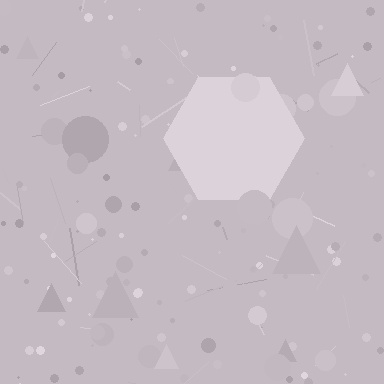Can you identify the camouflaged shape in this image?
The camouflaged shape is a hexagon.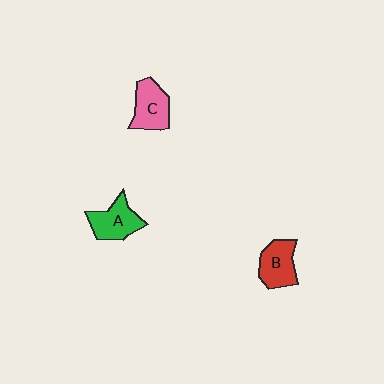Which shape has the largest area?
Shape A (green).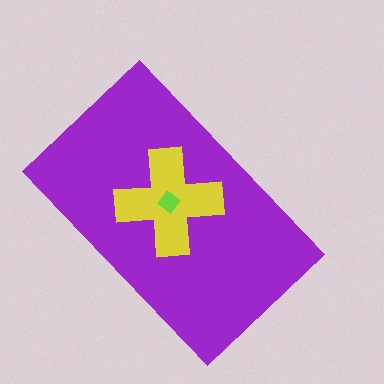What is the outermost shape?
The purple rectangle.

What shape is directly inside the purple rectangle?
The yellow cross.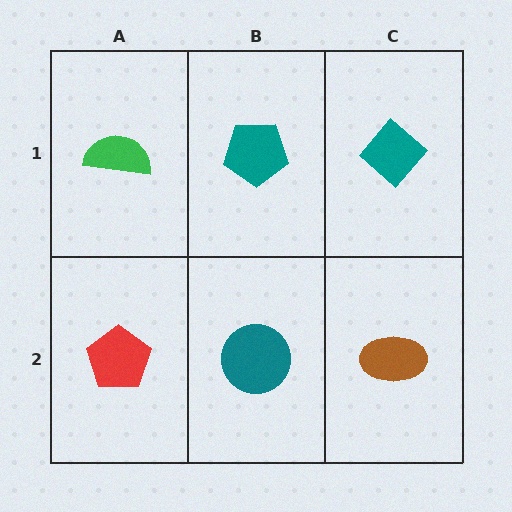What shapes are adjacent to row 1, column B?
A teal circle (row 2, column B), a green semicircle (row 1, column A), a teal diamond (row 1, column C).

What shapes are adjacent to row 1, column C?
A brown ellipse (row 2, column C), a teal pentagon (row 1, column B).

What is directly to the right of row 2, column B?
A brown ellipse.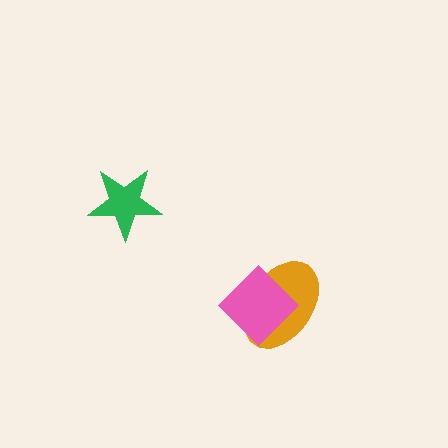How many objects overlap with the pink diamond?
1 object overlaps with the pink diamond.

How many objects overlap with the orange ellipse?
1 object overlaps with the orange ellipse.